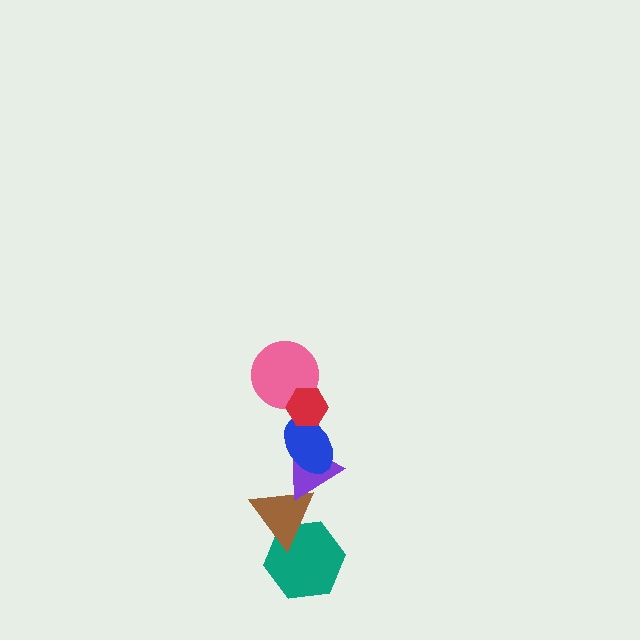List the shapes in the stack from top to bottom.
From top to bottom: the red hexagon, the pink circle, the blue ellipse, the purple triangle, the brown triangle, the teal hexagon.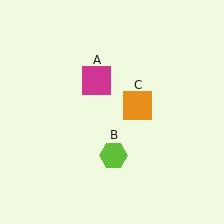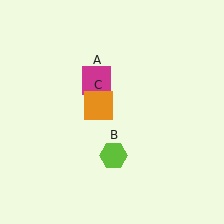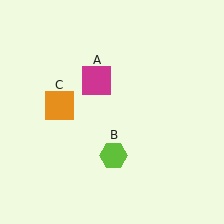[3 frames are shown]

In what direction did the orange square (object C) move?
The orange square (object C) moved left.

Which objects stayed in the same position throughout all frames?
Magenta square (object A) and lime hexagon (object B) remained stationary.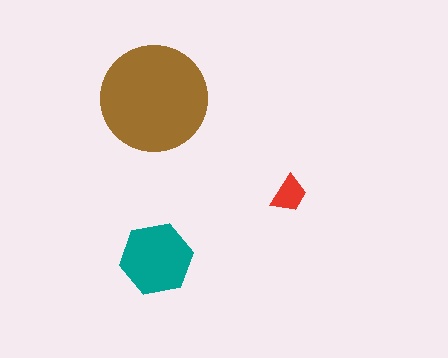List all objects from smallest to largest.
The red trapezoid, the teal hexagon, the brown circle.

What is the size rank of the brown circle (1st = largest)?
1st.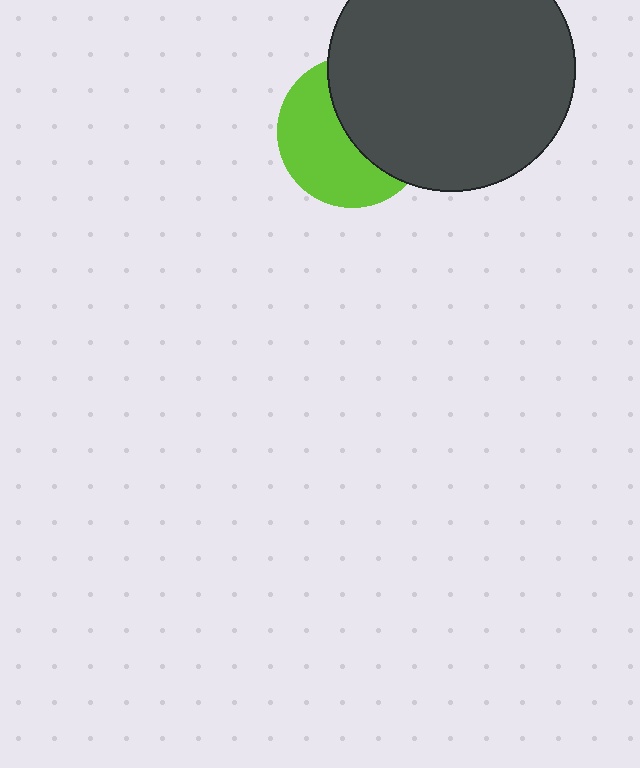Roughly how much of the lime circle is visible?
About half of it is visible (roughly 51%).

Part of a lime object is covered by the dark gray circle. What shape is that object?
It is a circle.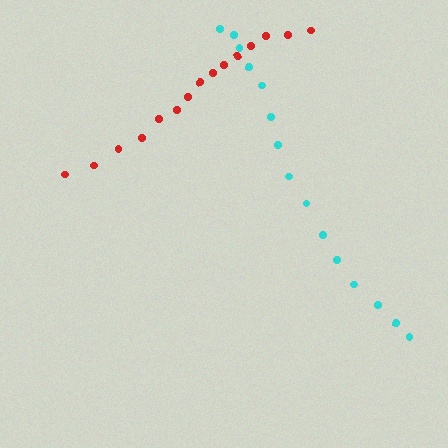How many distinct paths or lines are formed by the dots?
There are 2 distinct paths.